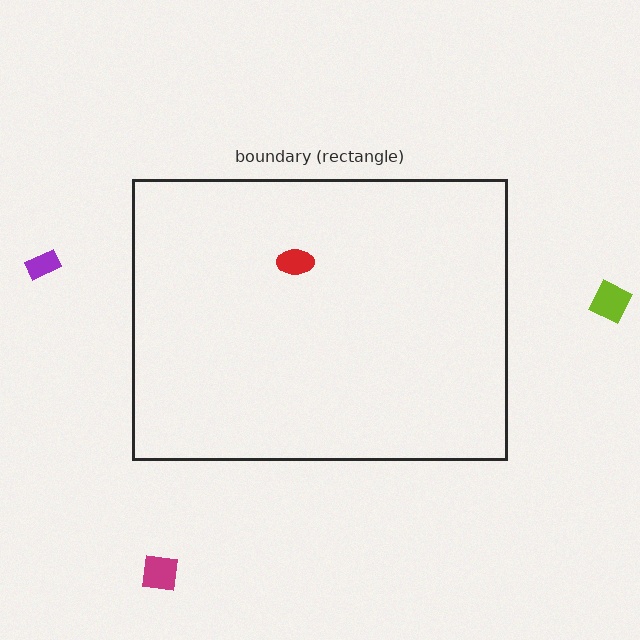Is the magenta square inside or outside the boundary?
Outside.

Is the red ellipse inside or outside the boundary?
Inside.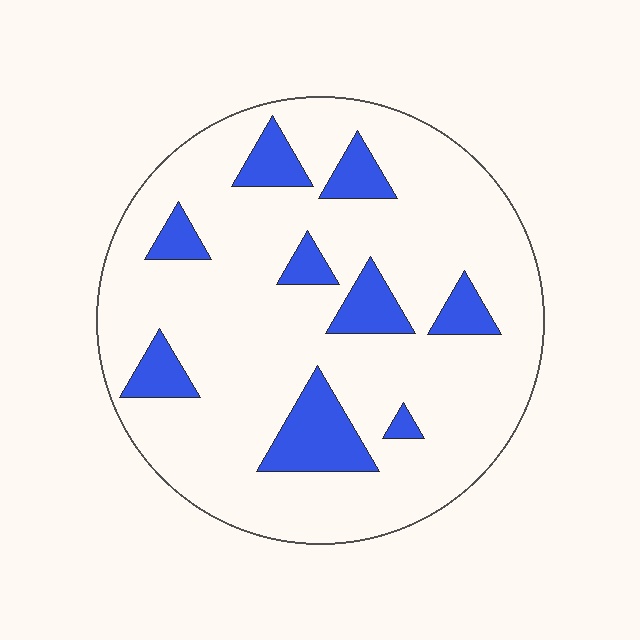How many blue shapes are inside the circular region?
9.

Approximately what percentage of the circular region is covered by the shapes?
Approximately 15%.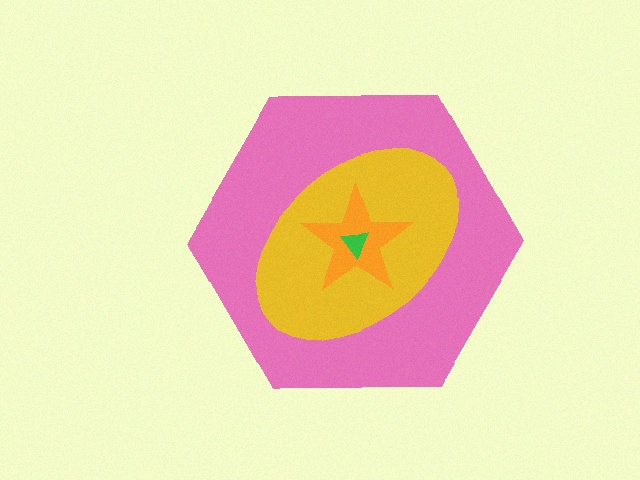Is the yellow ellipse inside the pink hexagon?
Yes.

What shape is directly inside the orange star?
The green triangle.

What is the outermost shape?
The pink hexagon.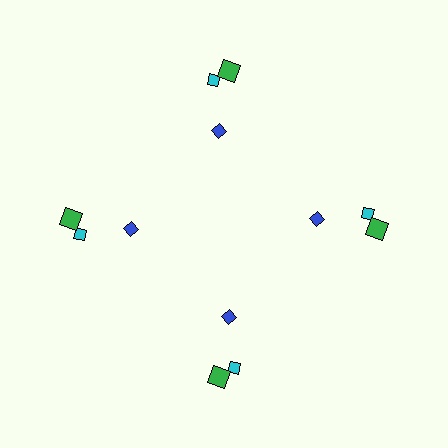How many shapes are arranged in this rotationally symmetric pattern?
There are 12 shapes, arranged in 4 groups of 3.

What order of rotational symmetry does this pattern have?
This pattern has 4-fold rotational symmetry.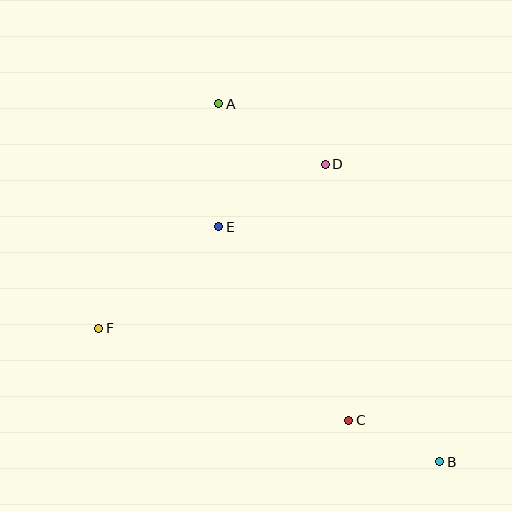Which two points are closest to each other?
Points B and C are closest to each other.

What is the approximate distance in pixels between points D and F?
The distance between D and F is approximately 279 pixels.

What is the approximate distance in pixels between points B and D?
The distance between B and D is approximately 319 pixels.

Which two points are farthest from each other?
Points A and B are farthest from each other.